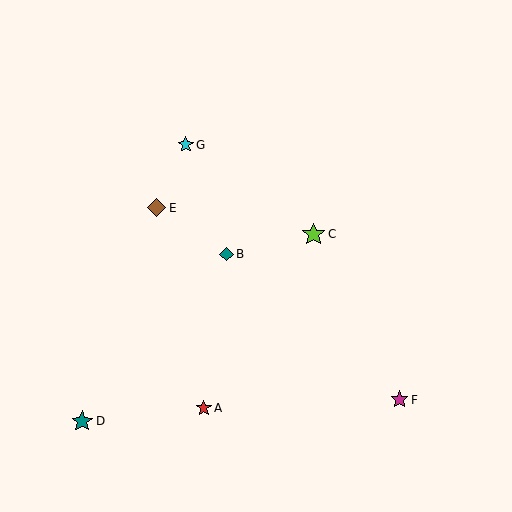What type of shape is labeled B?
Shape B is a teal diamond.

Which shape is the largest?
The lime star (labeled C) is the largest.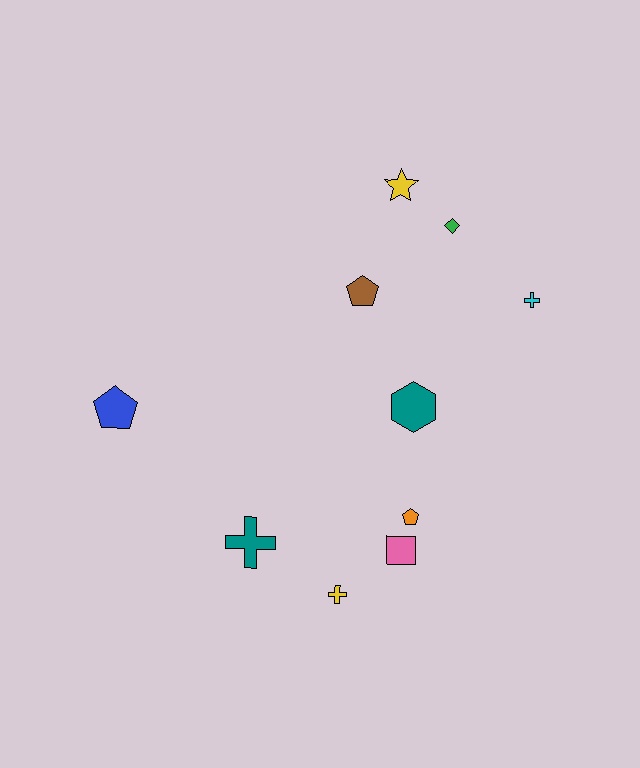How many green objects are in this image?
There is 1 green object.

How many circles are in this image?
There are no circles.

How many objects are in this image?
There are 10 objects.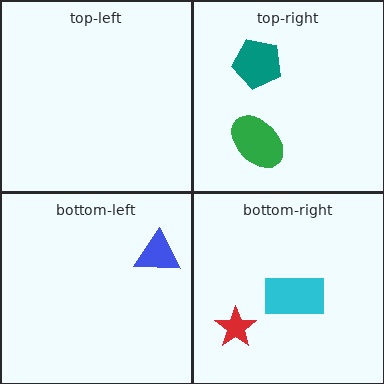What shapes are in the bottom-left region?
The blue triangle.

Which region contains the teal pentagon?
The top-right region.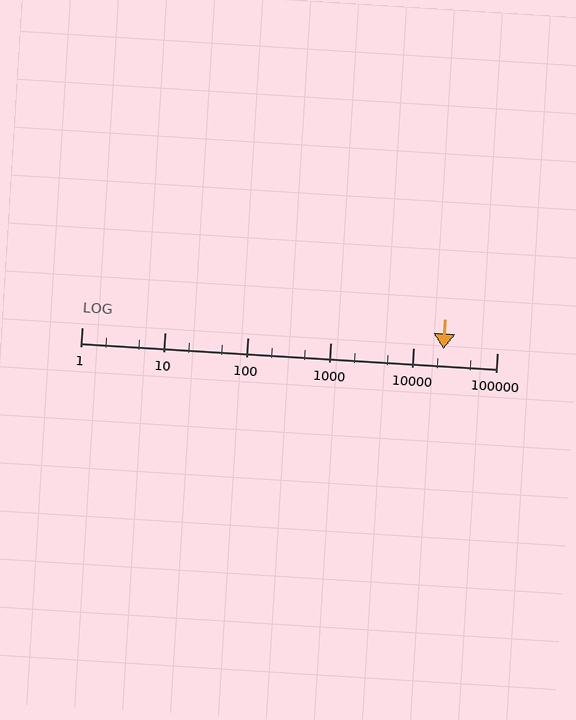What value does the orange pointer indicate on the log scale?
The pointer indicates approximately 23000.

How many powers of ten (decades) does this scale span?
The scale spans 5 decades, from 1 to 100000.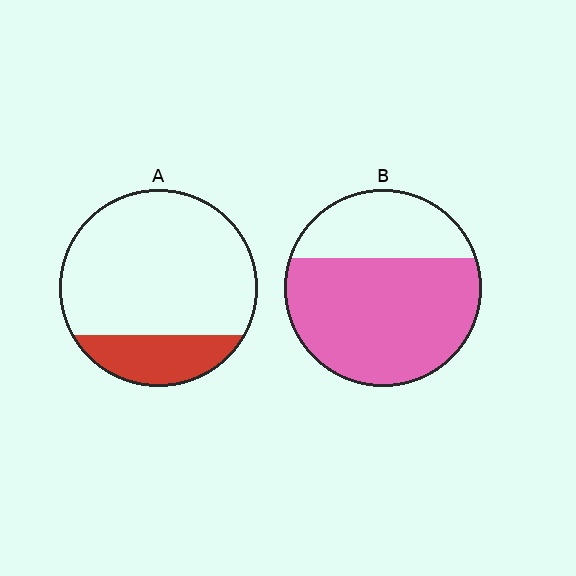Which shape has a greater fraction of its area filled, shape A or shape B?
Shape B.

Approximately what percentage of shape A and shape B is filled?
A is approximately 20% and B is approximately 70%.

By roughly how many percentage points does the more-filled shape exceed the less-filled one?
By roughly 50 percentage points (B over A).